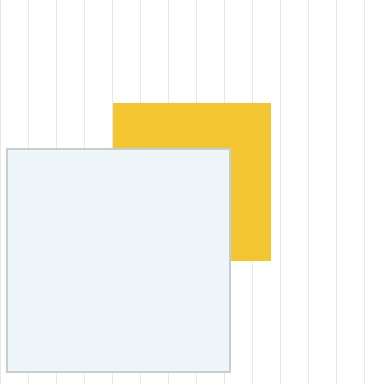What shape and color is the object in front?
The object in front is a white square.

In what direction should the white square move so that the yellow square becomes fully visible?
The white square should move toward the lower-left. That is the shortest direction to clear the overlap and leave the yellow square fully visible.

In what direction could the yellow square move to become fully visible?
The yellow square could move toward the upper-right. That would shift it out from behind the white square entirely.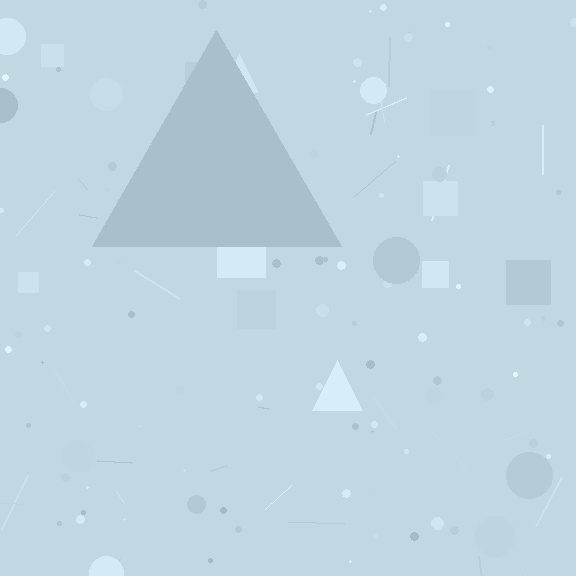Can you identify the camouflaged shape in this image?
The camouflaged shape is a triangle.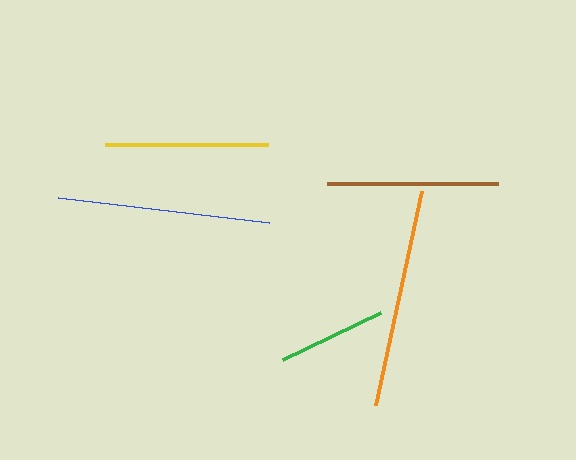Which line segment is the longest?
The orange line is the longest at approximately 219 pixels.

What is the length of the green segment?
The green segment is approximately 109 pixels long.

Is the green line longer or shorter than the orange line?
The orange line is longer than the green line.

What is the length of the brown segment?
The brown segment is approximately 171 pixels long.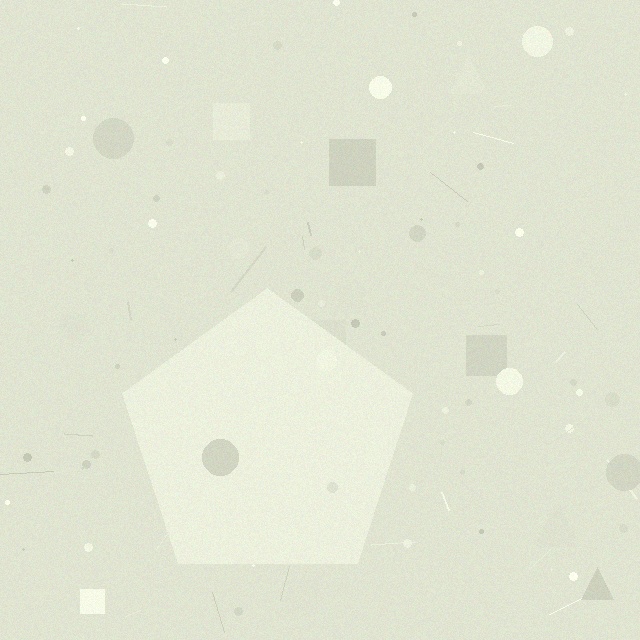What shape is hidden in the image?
A pentagon is hidden in the image.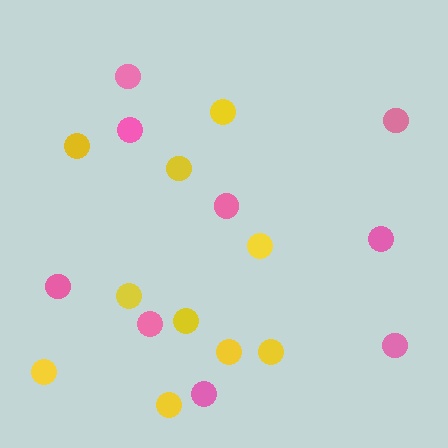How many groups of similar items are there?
There are 2 groups: one group of yellow circles (10) and one group of pink circles (9).